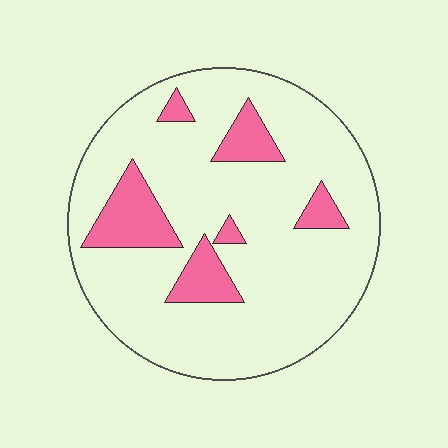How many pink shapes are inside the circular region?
6.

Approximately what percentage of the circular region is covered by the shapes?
Approximately 15%.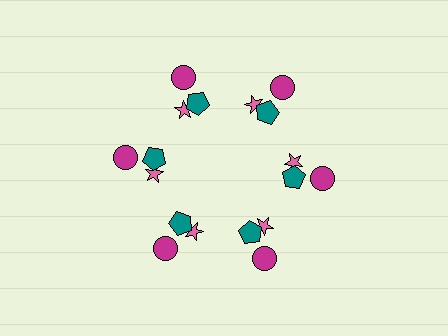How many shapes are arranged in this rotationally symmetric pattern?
There are 18 shapes, arranged in 6 groups of 3.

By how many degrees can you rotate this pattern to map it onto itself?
The pattern maps onto itself every 60 degrees of rotation.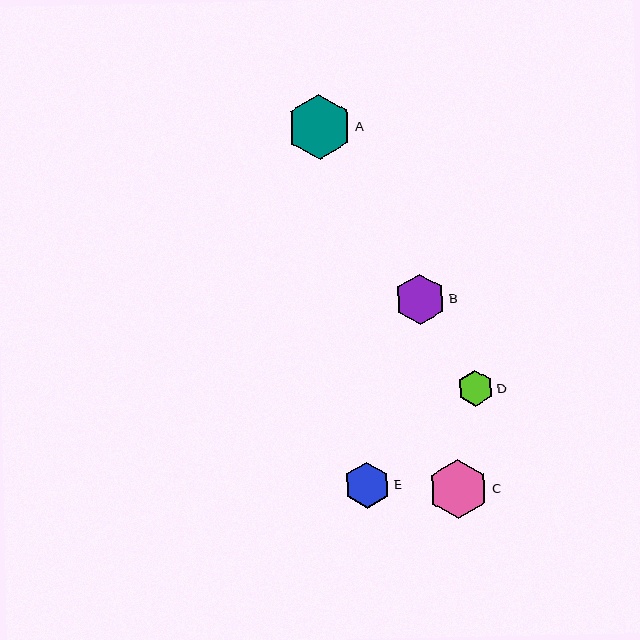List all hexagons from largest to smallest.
From largest to smallest: A, C, B, E, D.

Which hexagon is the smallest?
Hexagon D is the smallest with a size of approximately 37 pixels.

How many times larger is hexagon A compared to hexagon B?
Hexagon A is approximately 1.3 times the size of hexagon B.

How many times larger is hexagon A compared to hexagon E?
Hexagon A is approximately 1.4 times the size of hexagon E.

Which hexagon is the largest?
Hexagon A is the largest with a size of approximately 65 pixels.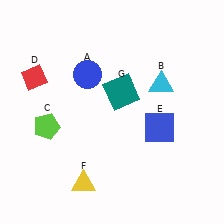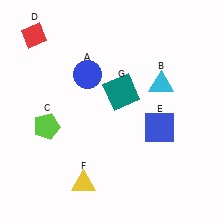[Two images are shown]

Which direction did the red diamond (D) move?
The red diamond (D) moved up.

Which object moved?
The red diamond (D) moved up.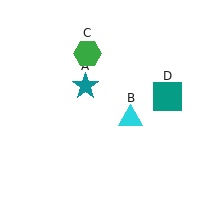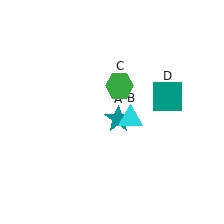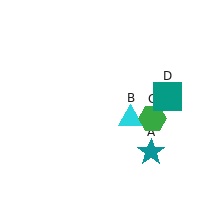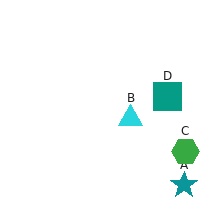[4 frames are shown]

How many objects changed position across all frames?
2 objects changed position: teal star (object A), green hexagon (object C).